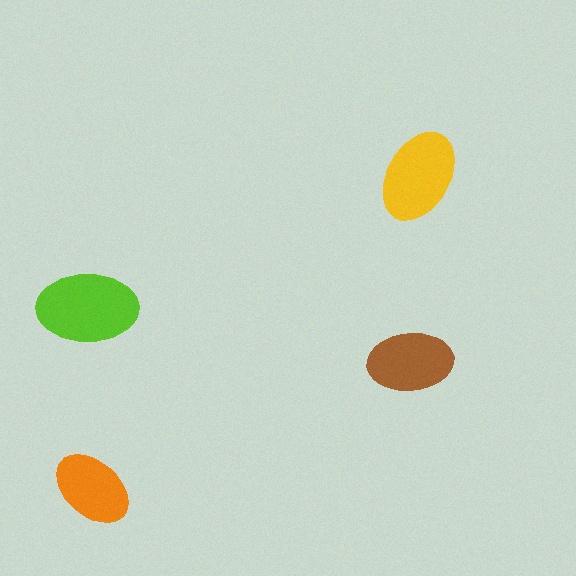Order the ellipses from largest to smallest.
the lime one, the yellow one, the brown one, the orange one.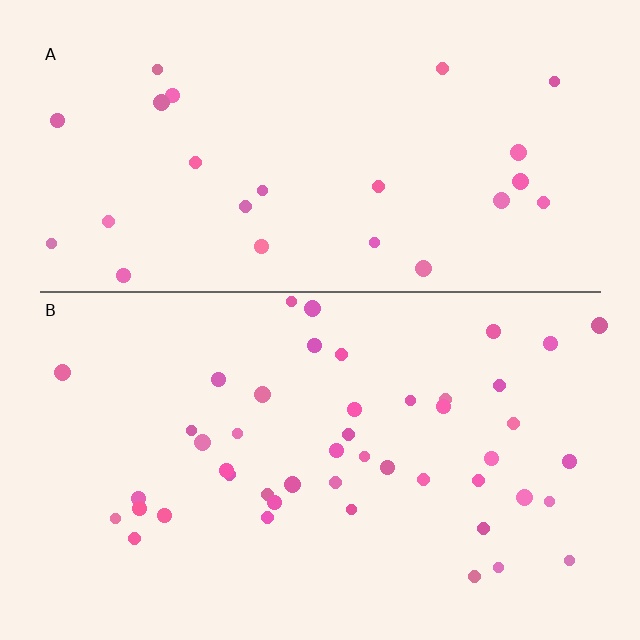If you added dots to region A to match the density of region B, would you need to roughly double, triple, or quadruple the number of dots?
Approximately double.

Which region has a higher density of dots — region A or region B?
B (the bottom).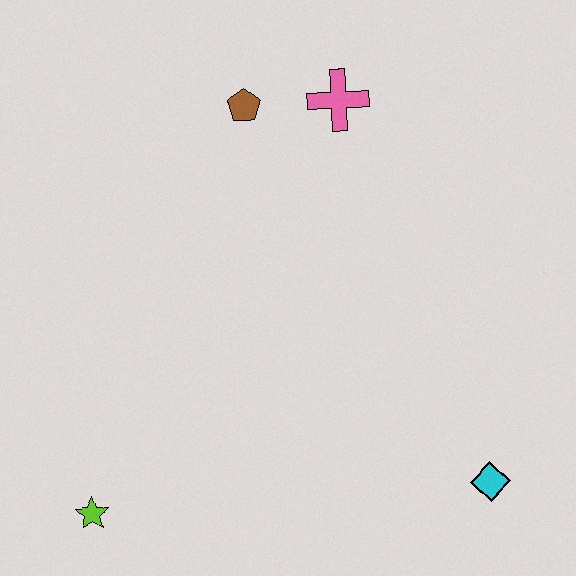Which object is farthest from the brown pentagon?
The cyan diamond is farthest from the brown pentagon.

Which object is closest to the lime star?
The cyan diamond is closest to the lime star.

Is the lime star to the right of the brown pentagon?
No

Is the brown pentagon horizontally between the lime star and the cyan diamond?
Yes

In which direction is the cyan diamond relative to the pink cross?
The cyan diamond is below the pink cross.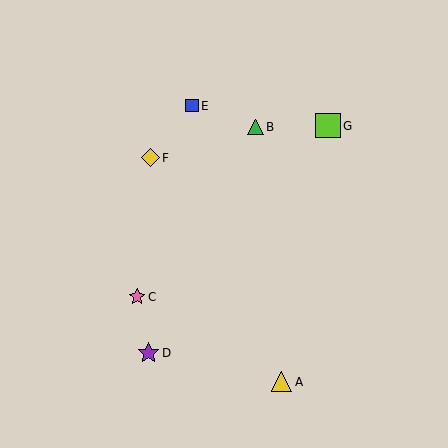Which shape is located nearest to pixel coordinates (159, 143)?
The yellow diamond (labeled F) at (150, 158) is nearest to that location.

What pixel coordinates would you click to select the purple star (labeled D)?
Click at (148, 353) to select the purple star D.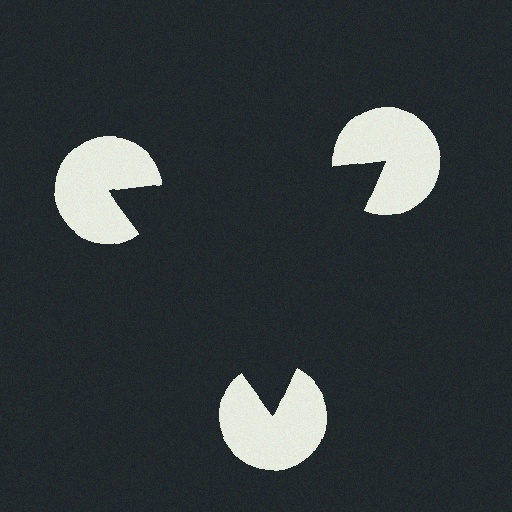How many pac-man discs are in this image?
There are 3 — one at each vertex of the illusory triangle.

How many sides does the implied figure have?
3 sides.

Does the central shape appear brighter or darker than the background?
It typically appears slightly darker than the background, even though no actual brightness change is drawn.